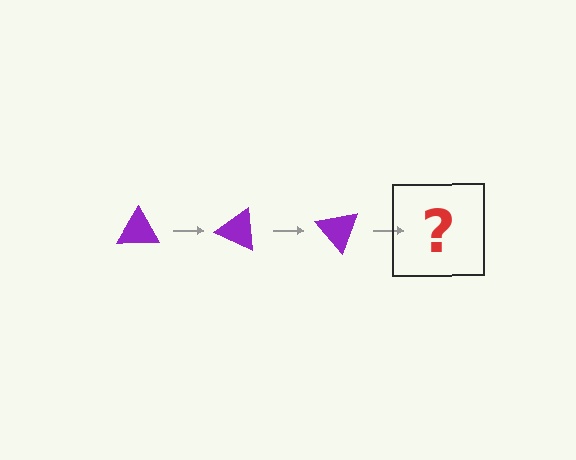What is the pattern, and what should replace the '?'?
The pattern is that the triangle rotates 25 degrees each step. The '?' should be a purple triangle rotated 75 degrees.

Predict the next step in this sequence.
The next step is a purple triangle rotated 75 degrees.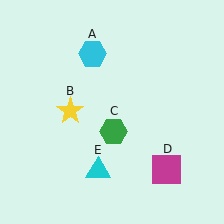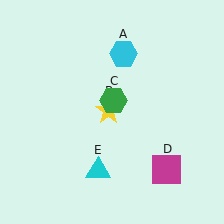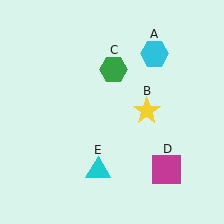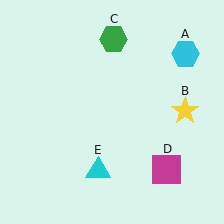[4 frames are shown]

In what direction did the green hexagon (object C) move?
The green hexagon (object C) moved up.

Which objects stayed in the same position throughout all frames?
Magenta square (object D) and cyan triangle (object E) remained stationary.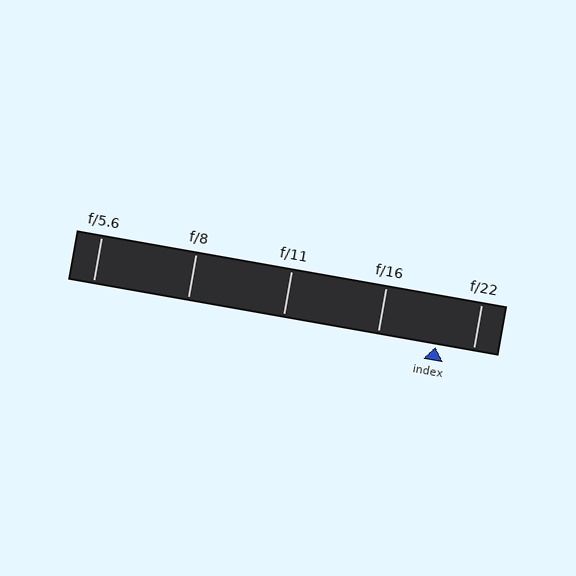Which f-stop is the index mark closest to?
The index mark is closest to f/22.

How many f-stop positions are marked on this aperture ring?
There are 5 f-stop positions marked.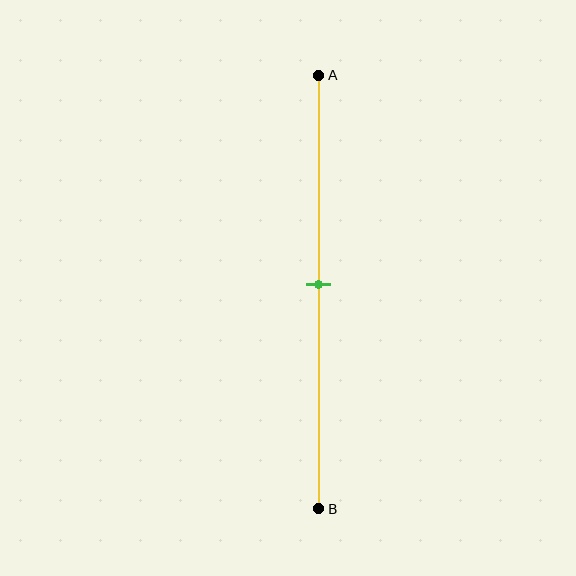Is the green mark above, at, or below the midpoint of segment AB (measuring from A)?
The green mark is approximately at the midpoint of segment AB.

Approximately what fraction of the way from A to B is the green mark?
The green mark is approximately 50% of the way from A to B.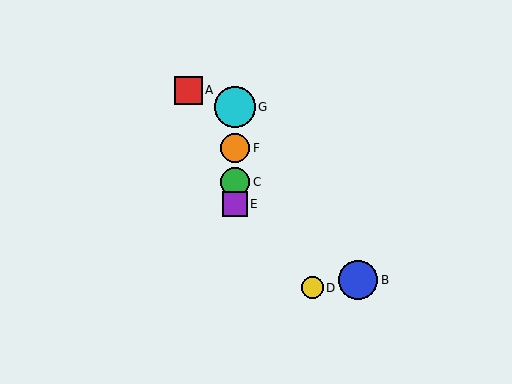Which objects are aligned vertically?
Objects C, E, F, G are aligned vertically.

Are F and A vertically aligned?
No, F is at x≈235 and A is at x≈188.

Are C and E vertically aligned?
Yes, both are at x≈235.